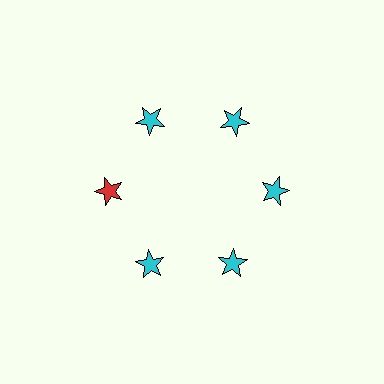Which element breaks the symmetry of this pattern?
The red star at roughly the 9 o'clock position breaks the symmetry. All other shapes are cyan stars.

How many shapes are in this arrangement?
There are 6 shapes arranged in a ring pattern.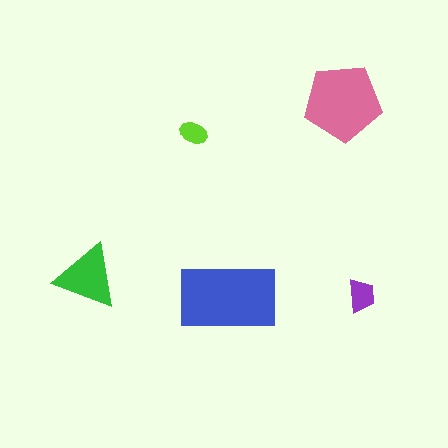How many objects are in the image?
There are 5 objects in the image.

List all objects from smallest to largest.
The lime ellipse, the purple trapezoid, the green triangle, the pink pentagon, the blue rectangle.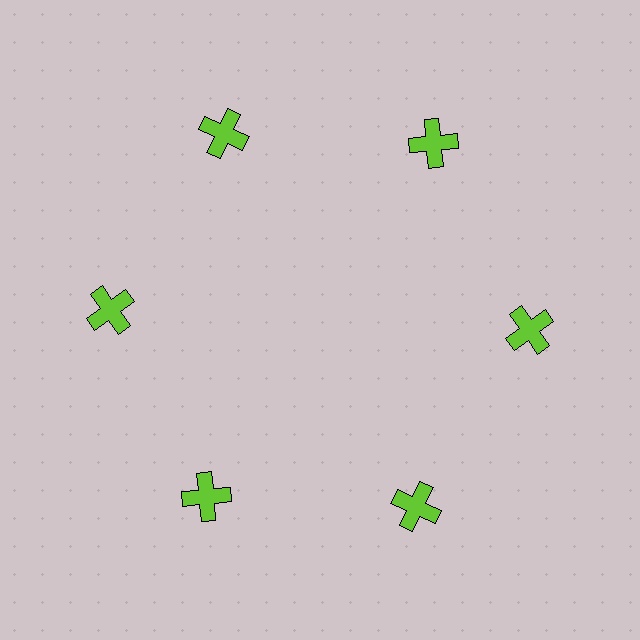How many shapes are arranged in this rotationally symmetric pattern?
There are 6 shapes, arranged in 6 groups of 1.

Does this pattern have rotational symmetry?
Yes, this pattern has 6-fold rotational symmetry. It looks the same after rotating 60 degrees around the center.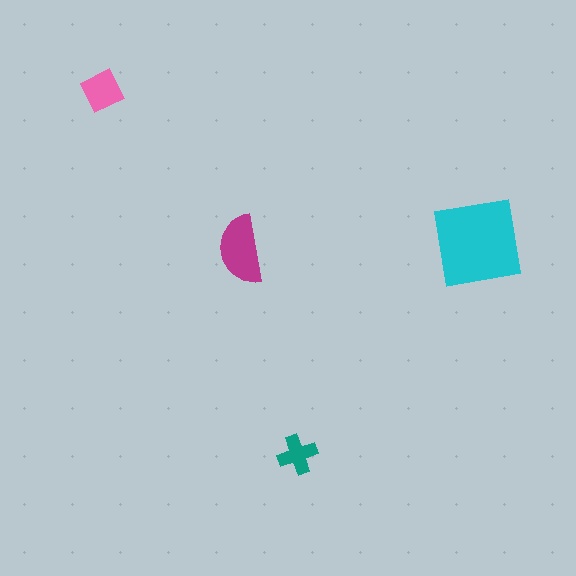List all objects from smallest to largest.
The teal cross, the pink diamond, the magenta semicircle, the cyan square.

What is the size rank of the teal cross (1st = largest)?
4th.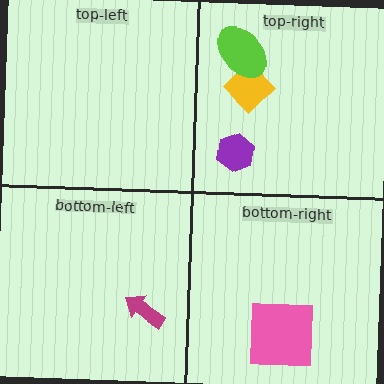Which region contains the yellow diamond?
The top-right region.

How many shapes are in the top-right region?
3.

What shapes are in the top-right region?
The yellow diamond, the purple hexagon, the lime ellipse.